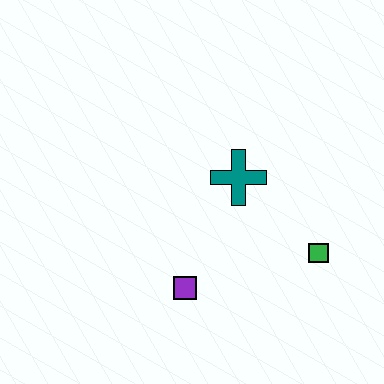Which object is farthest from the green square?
The purple square is farthest from the green square.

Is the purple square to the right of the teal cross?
No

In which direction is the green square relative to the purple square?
The green square is to the right of the purple square.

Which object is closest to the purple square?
The teal cross is closest to the purple square.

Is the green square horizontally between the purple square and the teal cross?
No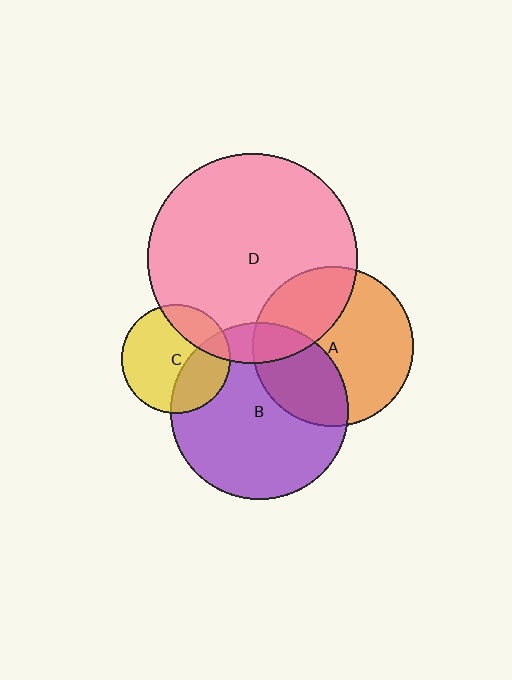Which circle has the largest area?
Circle D (pink).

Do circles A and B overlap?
Yes.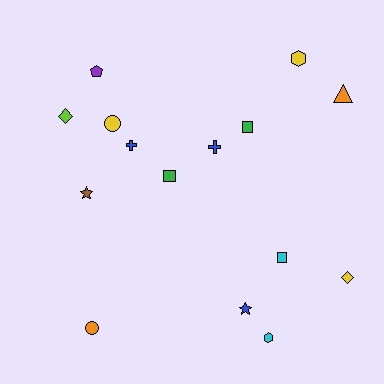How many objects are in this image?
There are 15 objects.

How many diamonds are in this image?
There are 2 diamonds.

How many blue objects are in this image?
There are 3 blue objects.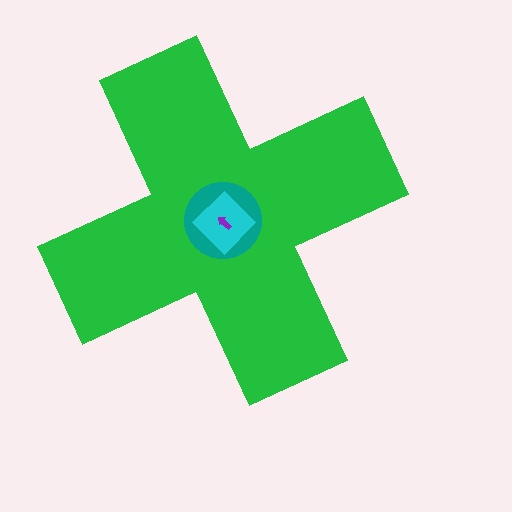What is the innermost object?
The purple arrow.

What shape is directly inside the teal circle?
The cyan diamond.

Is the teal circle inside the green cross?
Yes.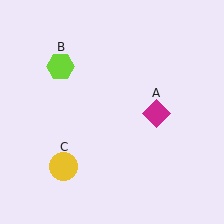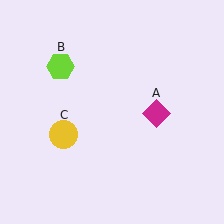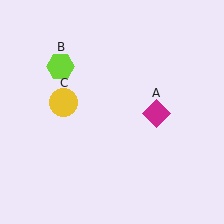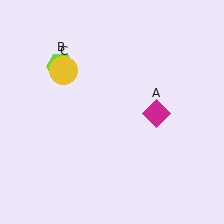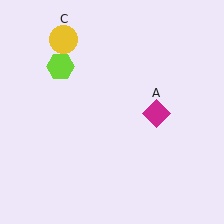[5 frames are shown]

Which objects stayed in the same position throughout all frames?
Magenta diamond (object A) and lime hexagon (object B) remained stationary.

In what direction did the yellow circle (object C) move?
The yellow circle (object C) moved up.